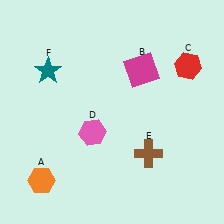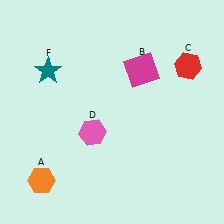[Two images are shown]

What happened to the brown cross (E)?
The brown cross (E) was removed in Image 2. It was in the bottom-right area of Image 1.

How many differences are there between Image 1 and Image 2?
There is 1 difference between the two images.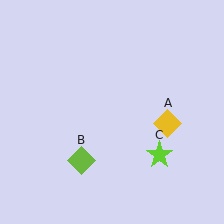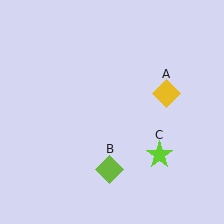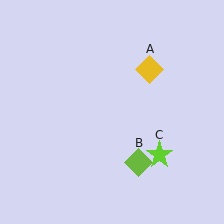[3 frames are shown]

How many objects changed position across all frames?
2 objects changed position: yellow diamond (object A), lime diamond (object B).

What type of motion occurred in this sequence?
The yellow diamond (object A), lime diamond (object B) rotated counterclockwise around the center of the scene.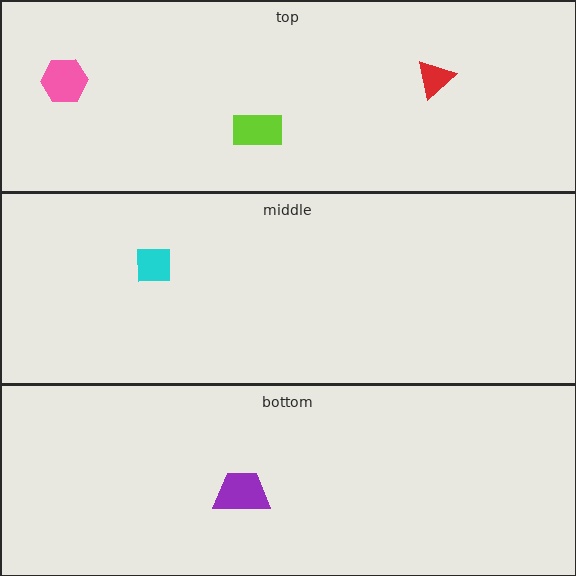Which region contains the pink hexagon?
The top region.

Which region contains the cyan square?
The middle region.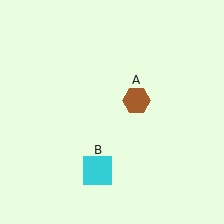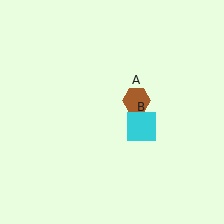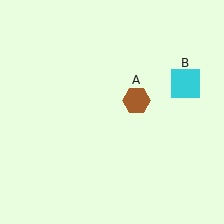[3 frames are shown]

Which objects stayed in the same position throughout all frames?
Brown hexagon (object A) remained stationary.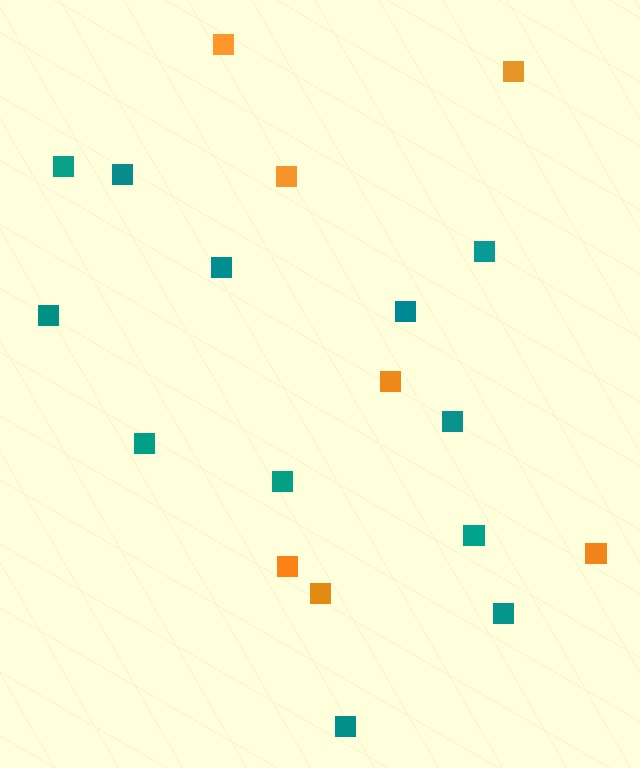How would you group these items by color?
There are 2 groups: one group of orange squares (7) and one group of teal squares (12).